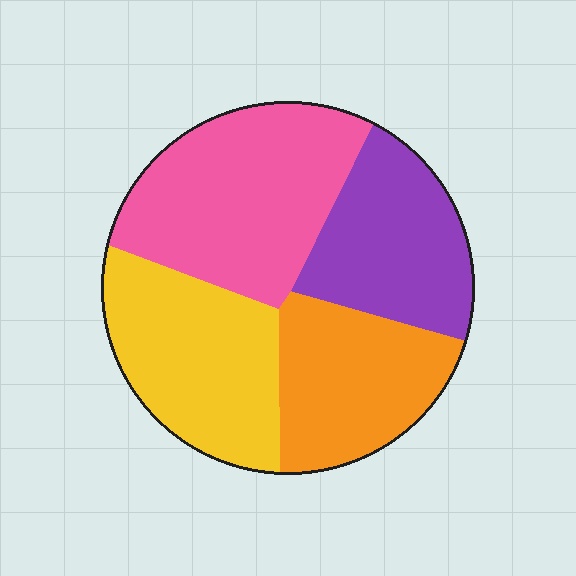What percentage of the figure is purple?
Purple covers around 20% of the figure.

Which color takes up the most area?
Pink, at roughly 30%.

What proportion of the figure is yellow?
Yellow takes up between a sixth and a third of the figure.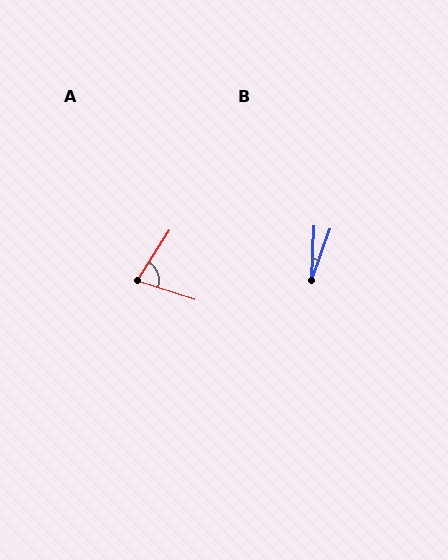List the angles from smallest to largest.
B (17°), A (75°).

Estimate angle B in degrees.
Approximately 17 degrees.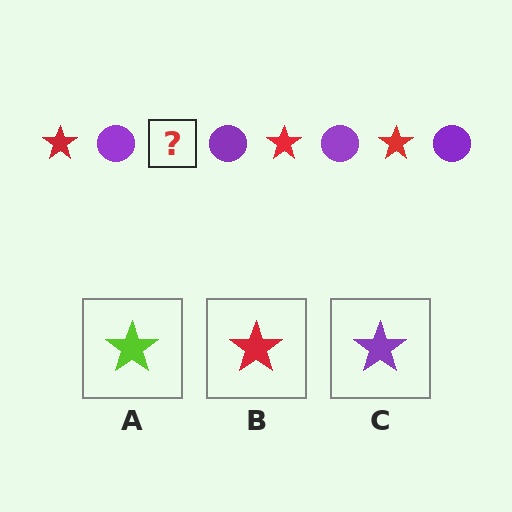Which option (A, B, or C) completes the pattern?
B.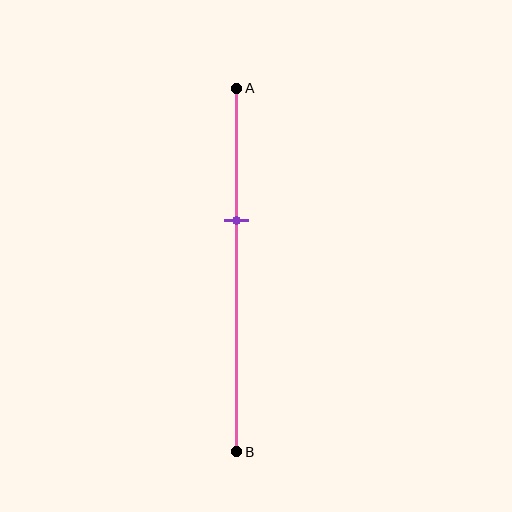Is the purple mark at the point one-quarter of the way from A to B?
No, the mark is at about 35% from A, not at the 25% one-quarter point.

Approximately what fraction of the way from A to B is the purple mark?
The purple mark is approximately 35% of the way from A to B.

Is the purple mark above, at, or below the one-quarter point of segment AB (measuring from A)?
The purple mark is below the one-quarter point of segment AB.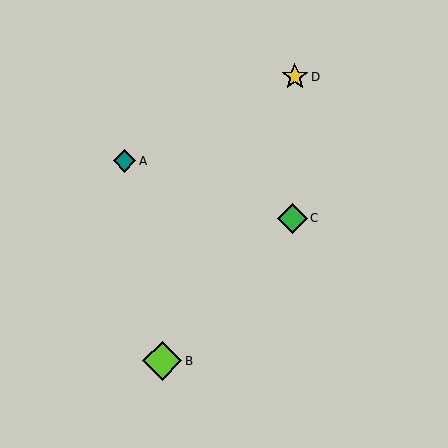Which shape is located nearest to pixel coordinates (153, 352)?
The lime diamond (labeled B) at (162, 361) is nearest to that location.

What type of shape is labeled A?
Shape A is a teal diamond.